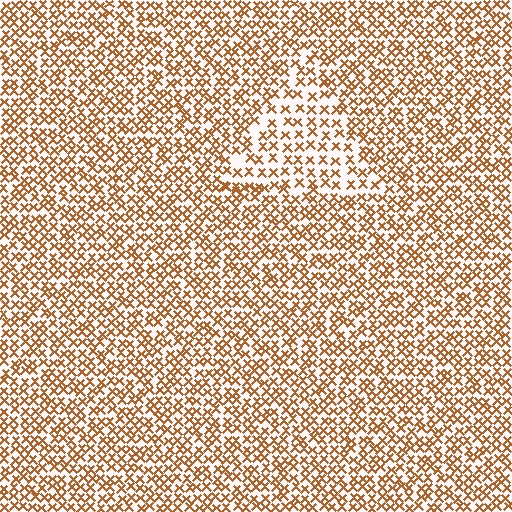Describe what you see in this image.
The image contains small brown elements arranged at two different densities. A triangle-shaped region is visible where the elements are less densely packed than the surrounding area.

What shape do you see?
I see a triangle.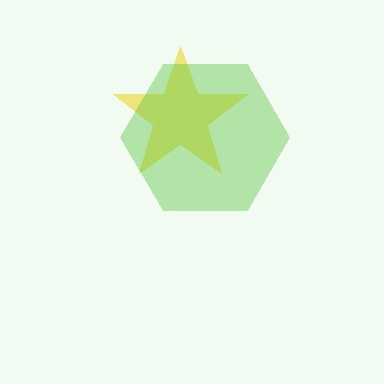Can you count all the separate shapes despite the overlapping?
Yes, there are 2 separate shapes.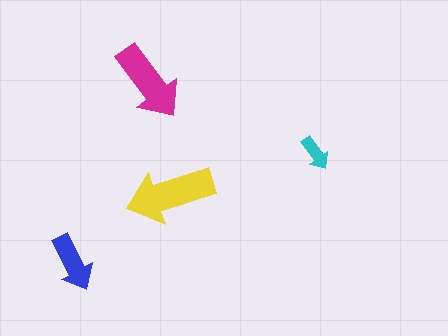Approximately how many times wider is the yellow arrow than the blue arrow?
About 1.5 times wider.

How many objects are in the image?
There are 4 objects in the image.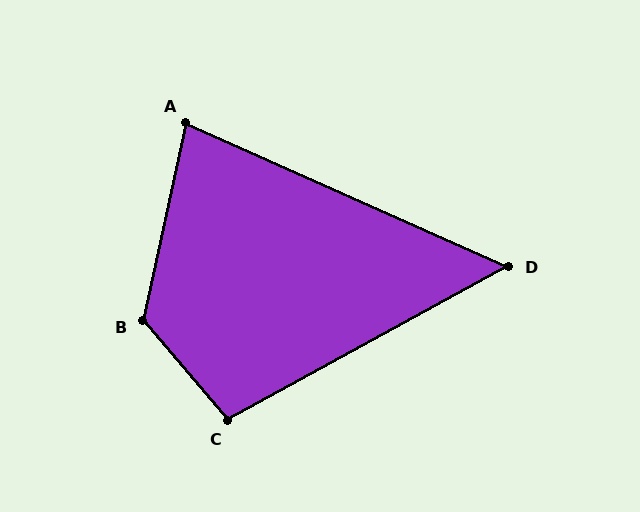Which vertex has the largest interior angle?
B, at approximately 127 degrees.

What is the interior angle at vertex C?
Approximately 101 degrees (obtuse).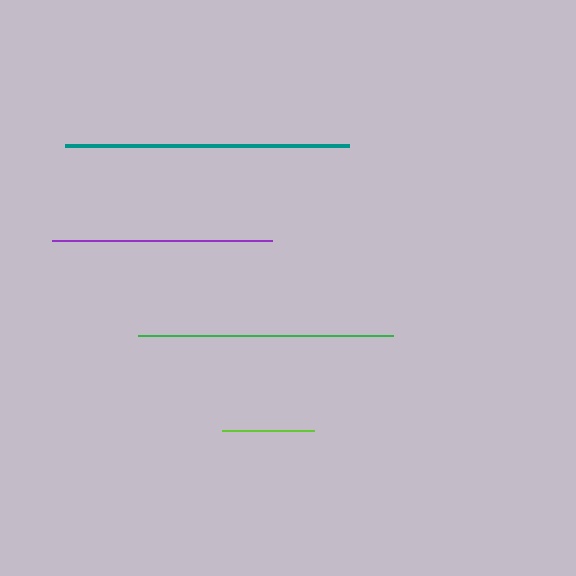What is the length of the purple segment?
The purple segment is approximately 220 pixels long.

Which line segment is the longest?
The teal line is the longest at approximately 284 pixels.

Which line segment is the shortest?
The lime line is the shortest at approximately 92 pixels.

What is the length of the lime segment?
The lime segment is approximately 92 pixels long.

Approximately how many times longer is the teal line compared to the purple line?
The teal line is approximately 1.3 times the length of the purple line.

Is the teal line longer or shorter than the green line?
The teal line is longer than the green line.